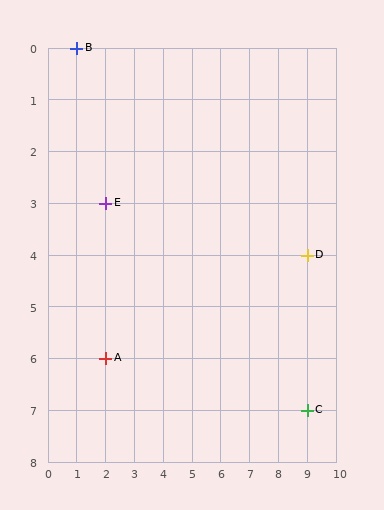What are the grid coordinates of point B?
Point B is at grid coordinates (1, 0).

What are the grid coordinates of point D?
Point D is at grid coordinates (9, 4).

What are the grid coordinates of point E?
Point E is at grid coordinates (2, 3).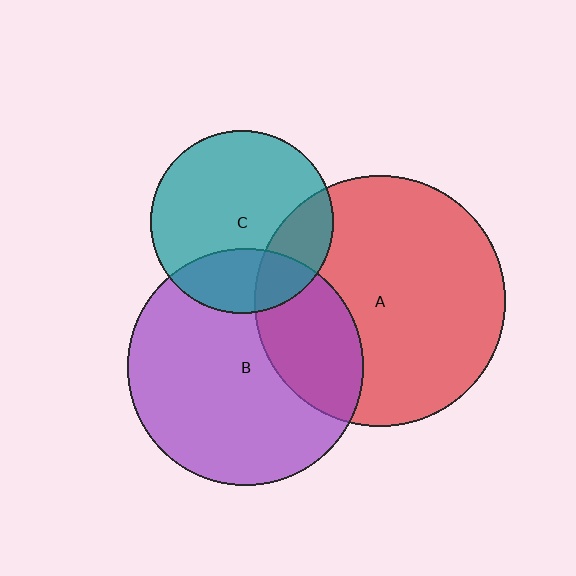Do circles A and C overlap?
Yes.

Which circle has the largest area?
Circle A (red).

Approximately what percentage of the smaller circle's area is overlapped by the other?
Approximately 20%.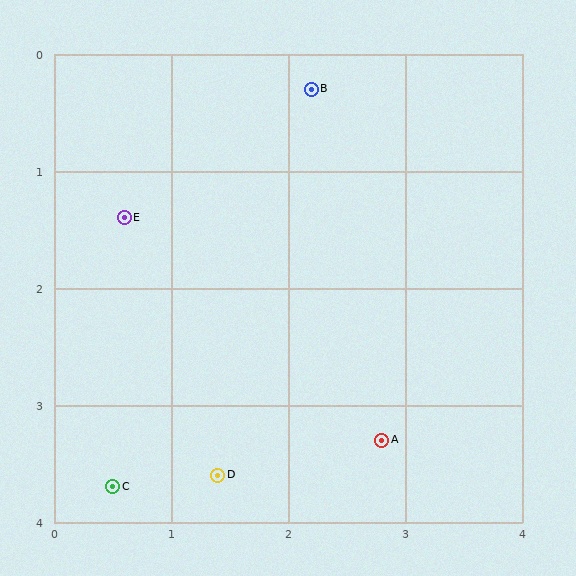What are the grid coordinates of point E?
Point E is at approximately (0.6, 1.4).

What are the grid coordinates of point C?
Point C is at approximately (0.5, 3.7).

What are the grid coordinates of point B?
Point B is at approximately (2.2, 0.3).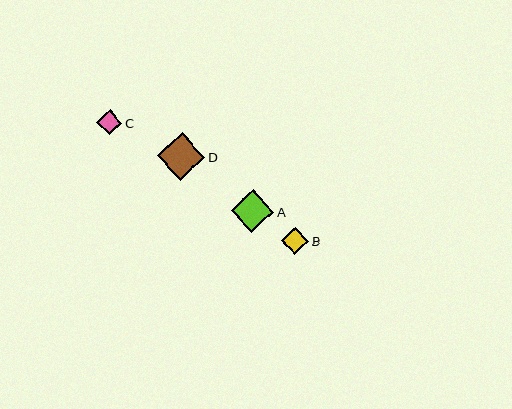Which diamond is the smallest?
Diamond C is the smallest with a size of approximately 26 pixels.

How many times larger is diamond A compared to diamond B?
Diamond A is approximately 1.6 times the size of diamond B.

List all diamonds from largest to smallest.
From largest to smallest: D, A, B, C.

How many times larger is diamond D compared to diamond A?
Diamond D is approximately 1.1 times the size of diamond A.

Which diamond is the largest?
Diamond D is the largest with a size of approximately 48 pixels.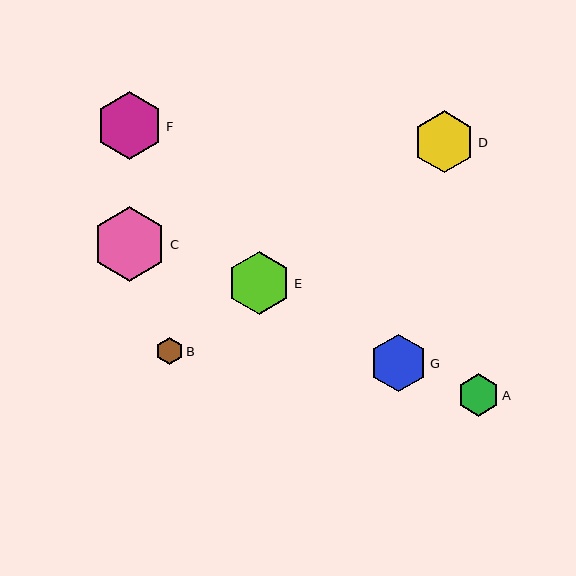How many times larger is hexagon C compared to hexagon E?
Hexagon C is approximately 1.2 times the size of hexagon E.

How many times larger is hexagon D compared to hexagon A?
Hexagon D is approximately 1.5 times the size of hexagon A.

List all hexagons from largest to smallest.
From largest to smallest: C, F, E, D, G, A, B.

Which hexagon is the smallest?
Hexagon B is the smallest with a size of approximately 27 pixels.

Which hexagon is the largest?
Hexagon C is the largest with a size of approximately 74 pixels.